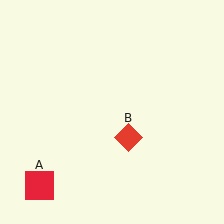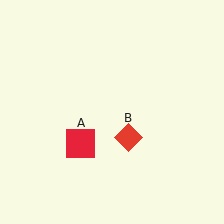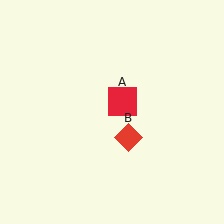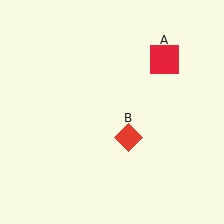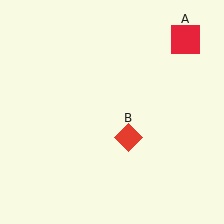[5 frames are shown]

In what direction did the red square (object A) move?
The red square (object A) moved up and to the right.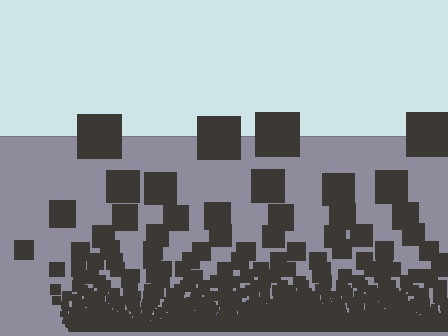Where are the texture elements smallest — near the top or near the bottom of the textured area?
Near the bottom.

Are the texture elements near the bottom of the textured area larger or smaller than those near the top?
Smaller. The gradient is inverted — elements near the bottom are smaller and denser.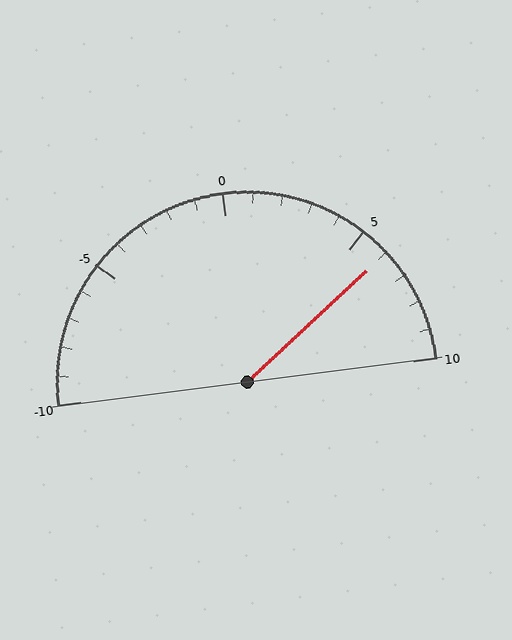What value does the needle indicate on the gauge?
The needle indicates approximately 6.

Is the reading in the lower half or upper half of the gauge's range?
The reading is in the upper half of the range (-10 to 10).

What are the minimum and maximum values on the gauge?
The gauge ranges from -10 to 10.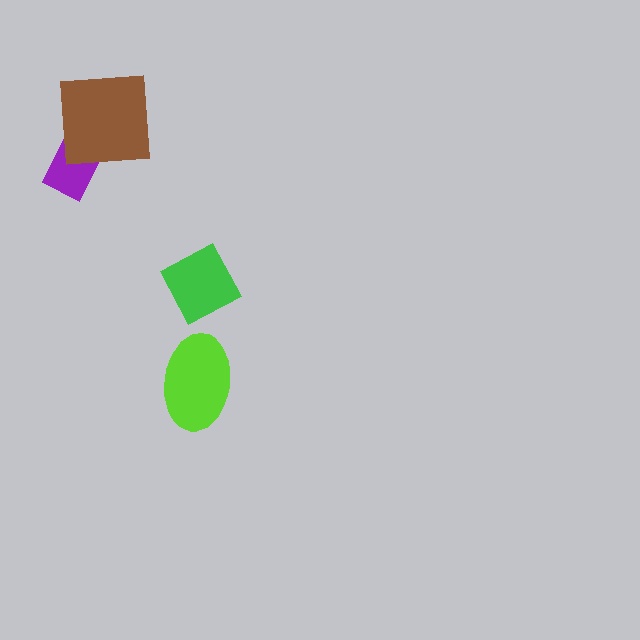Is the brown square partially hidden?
No, no other shape covers it.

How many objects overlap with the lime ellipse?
0 objects overlap with the lime ellipse.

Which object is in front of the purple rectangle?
The brown square is in front of the purple rectangle.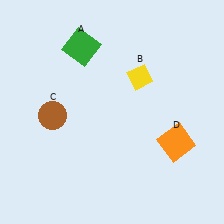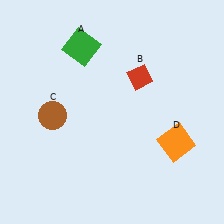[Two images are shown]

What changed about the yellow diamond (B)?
In Image 1, B is yellow. In Image 2, it changed to red.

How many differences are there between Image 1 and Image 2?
There is 1 difference between the two images.